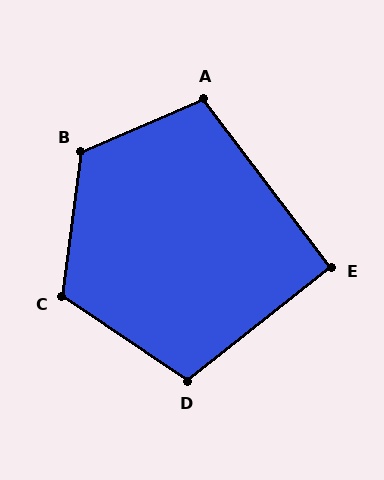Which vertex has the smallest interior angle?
E, at approximately 91 degrees.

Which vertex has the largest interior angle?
B, at approximately 121 degrees.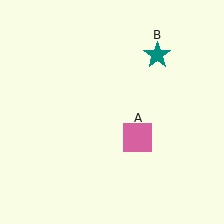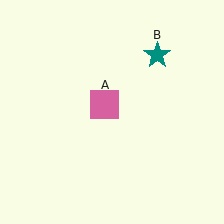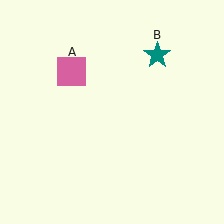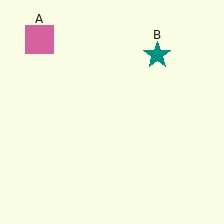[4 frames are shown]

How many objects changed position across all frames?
1 object changed position: pink square (object A).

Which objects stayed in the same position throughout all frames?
Teal star (object B) remained stationary.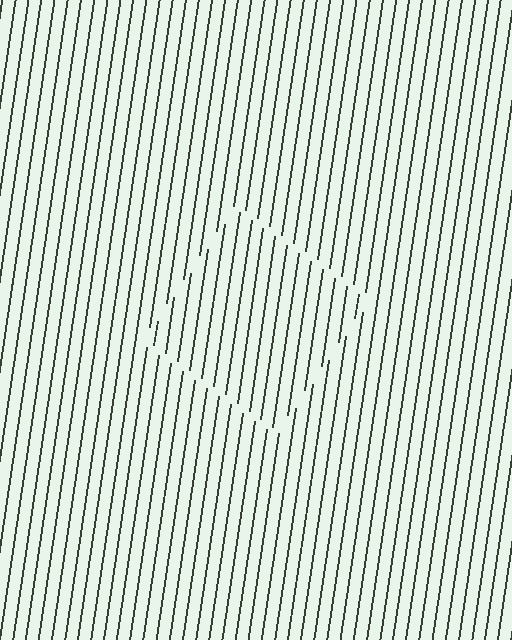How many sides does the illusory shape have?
4 sides — the line-ends trace a square.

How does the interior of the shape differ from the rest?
The interior of the shape contains the same grating, shifted by half a period — the contour is defined by the phase discontinuity where line-ends from the inner and outer gratings abut.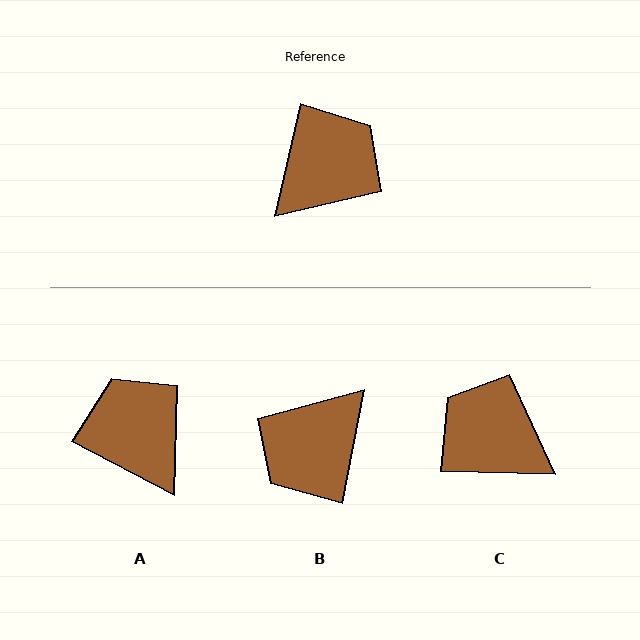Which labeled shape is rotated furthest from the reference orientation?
B, about 178 degrees away.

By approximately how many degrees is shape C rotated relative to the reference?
Approximately 101 degrees counter-clockwise.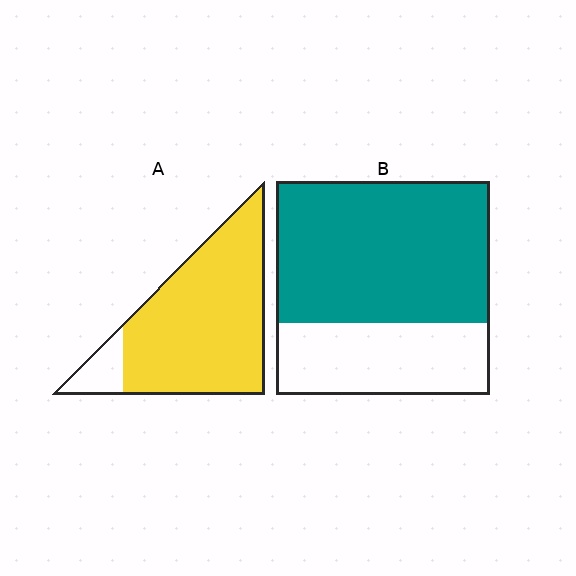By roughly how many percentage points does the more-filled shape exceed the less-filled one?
By roughly 20 percentage points (A over B).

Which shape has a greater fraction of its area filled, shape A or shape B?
Shape A.